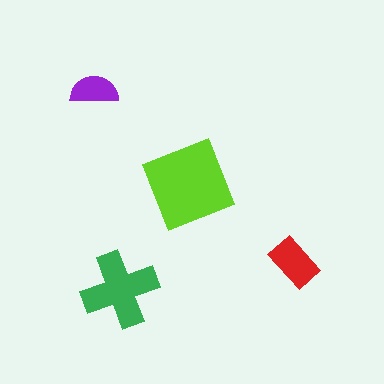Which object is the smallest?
The purple semicircle.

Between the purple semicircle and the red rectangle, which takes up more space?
The red rectangle.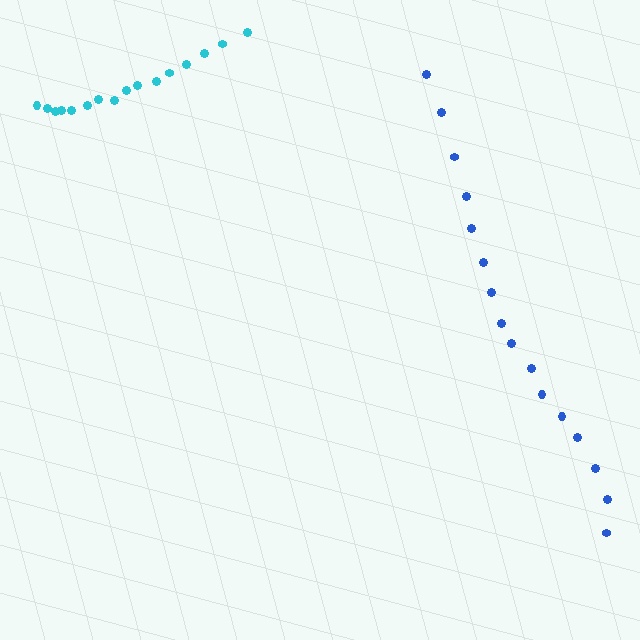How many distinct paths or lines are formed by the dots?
There are 2 distinct paths.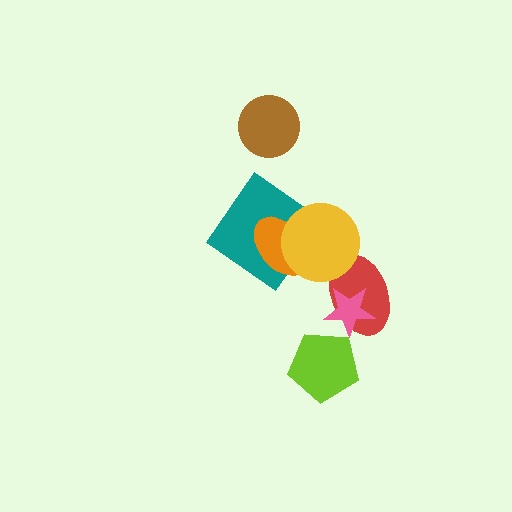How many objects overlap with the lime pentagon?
0 objects overlap with the lime pentagon.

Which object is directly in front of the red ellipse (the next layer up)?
The pink star is directly in front of the red ellipse.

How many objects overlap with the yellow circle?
3 objects overlap with the yellow circle.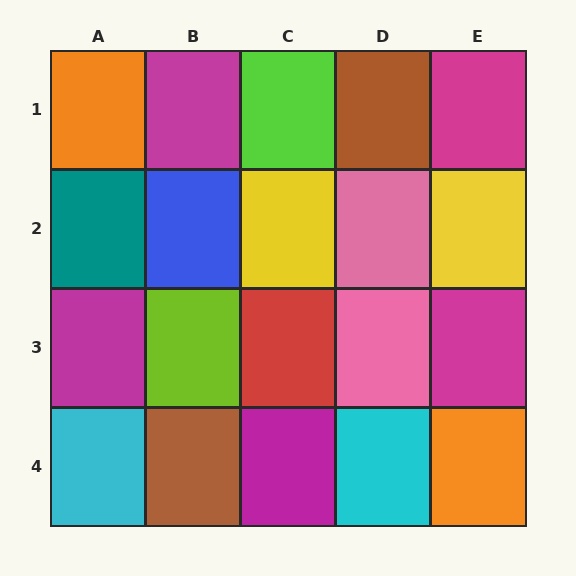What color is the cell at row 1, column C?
Lime.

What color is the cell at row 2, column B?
Blue.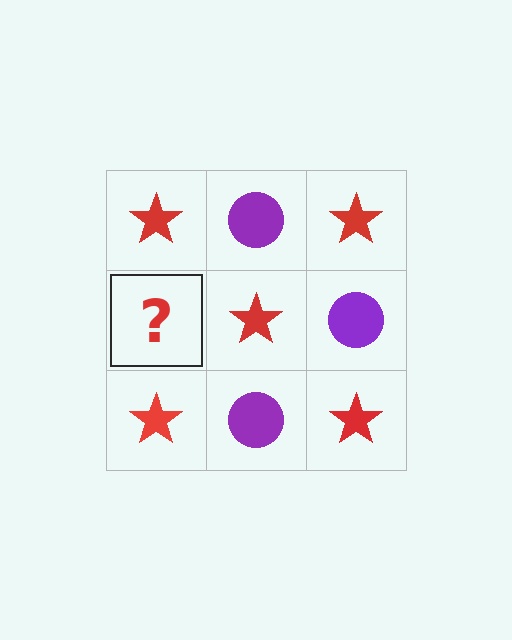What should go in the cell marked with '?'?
The missing cell should contain a purple circle.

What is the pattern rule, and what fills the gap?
The rule is that it alternates red star and purple circle in a checkerboard pattern. The gap should be filled with a purple circle.